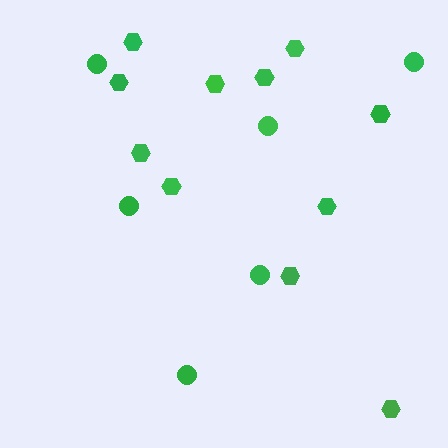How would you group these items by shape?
There are 2 groups: one group of hexagons (11) and one group of circles (6).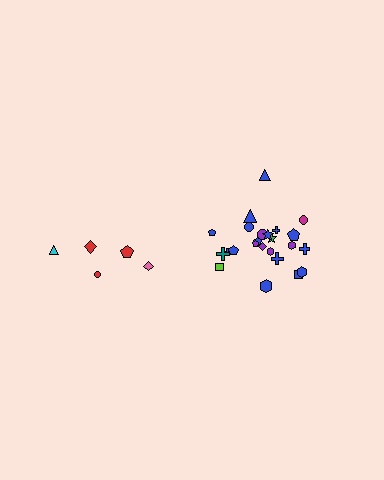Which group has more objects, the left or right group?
The right group.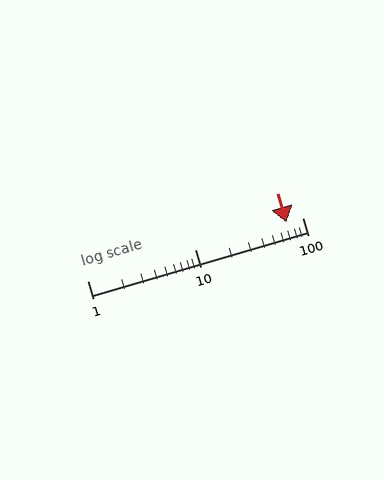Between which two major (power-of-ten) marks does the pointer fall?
The pointer is between 10 and 100.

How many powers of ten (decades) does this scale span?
The scale spans 2 decades, from 1 to 100.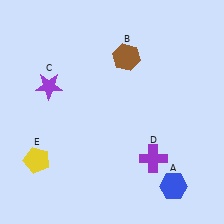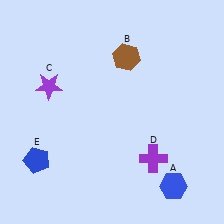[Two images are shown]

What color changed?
The pentagon (E) changed from yellow in Image 1 to blue in Image 2.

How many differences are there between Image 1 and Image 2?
There is 1 difference between the two images.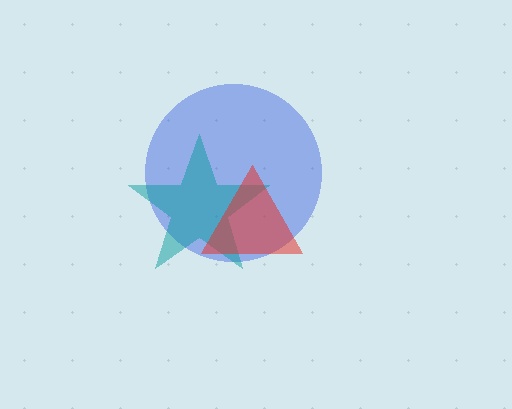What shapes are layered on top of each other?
The layered shapes are: a blue circle, a teal star, a red triangle.